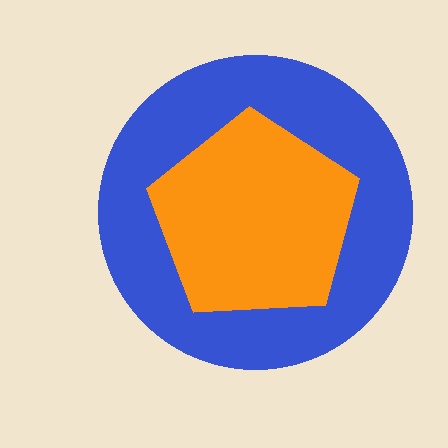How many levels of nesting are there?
2.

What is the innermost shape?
The orange pentagon.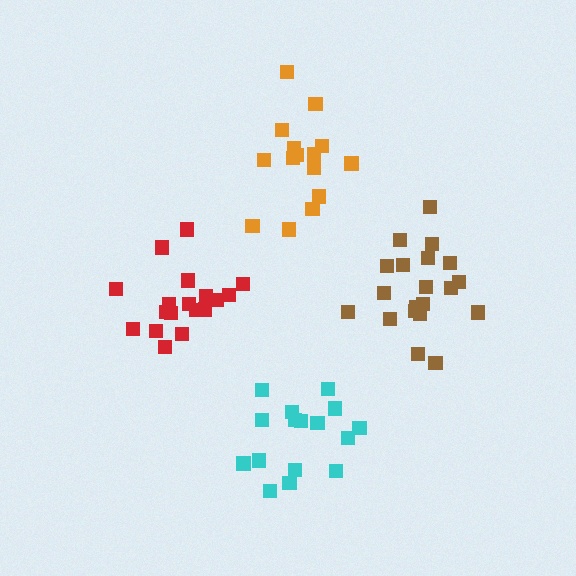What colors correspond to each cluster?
The clusters are colored: orange, cyan, red, brown.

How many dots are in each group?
Group 1: 15 dots, Group 2: 16 dots, Group 3: 18 dots, Group 4: 20 dots (69 total).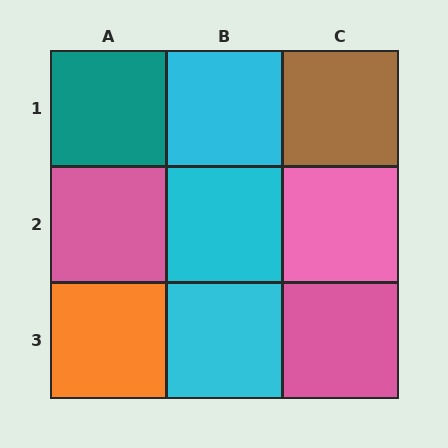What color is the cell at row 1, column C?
Brown.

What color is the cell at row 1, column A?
Teal.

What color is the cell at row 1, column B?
Cyan.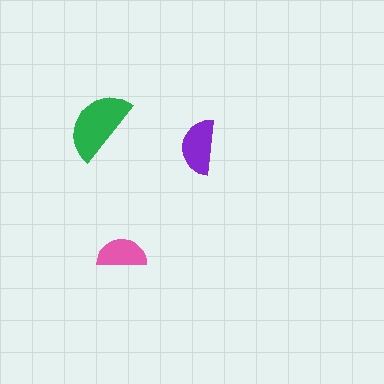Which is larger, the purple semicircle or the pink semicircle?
The purple one.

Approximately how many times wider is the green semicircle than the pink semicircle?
About 1.5 times wider.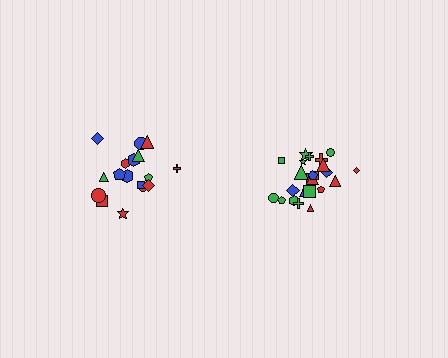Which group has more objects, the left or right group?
The right group.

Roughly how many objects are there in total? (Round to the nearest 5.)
Roughly 45 objects in total.